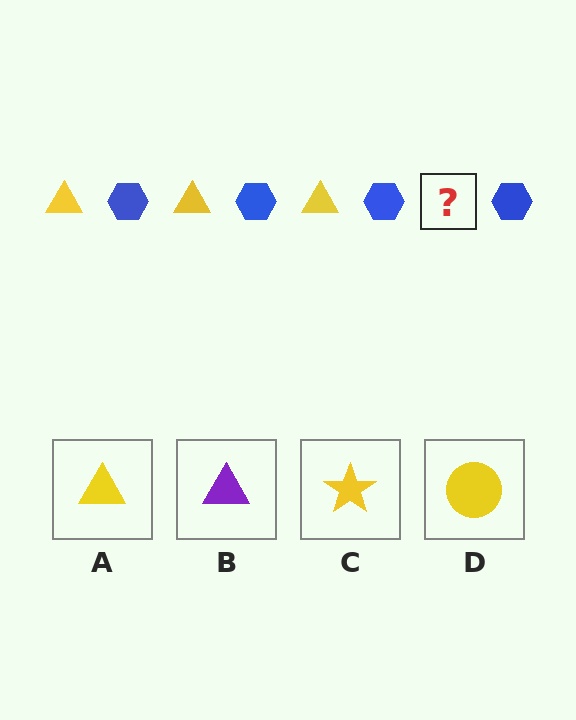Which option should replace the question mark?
Option A.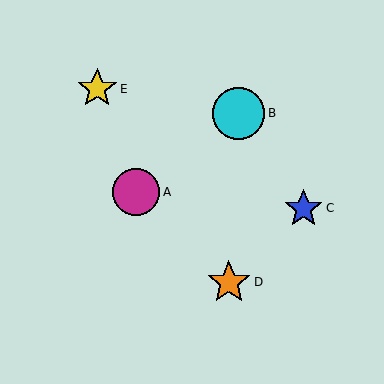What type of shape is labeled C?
Shape C is a blue star.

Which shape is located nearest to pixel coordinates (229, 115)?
The cyan circle (labeled B) at (238, 113) is nearest to that location.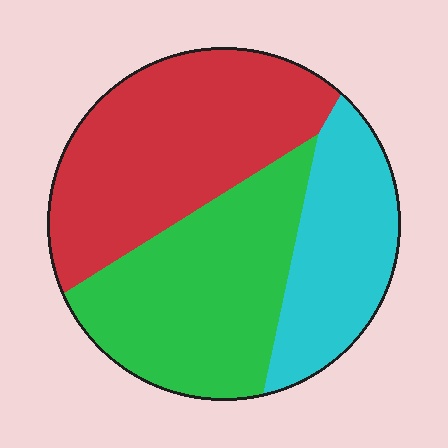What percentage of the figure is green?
Green covers roughly 35% of the figure.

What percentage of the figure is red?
Red covers around 40% of the figure.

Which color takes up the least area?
Cyan, at roughly 25%.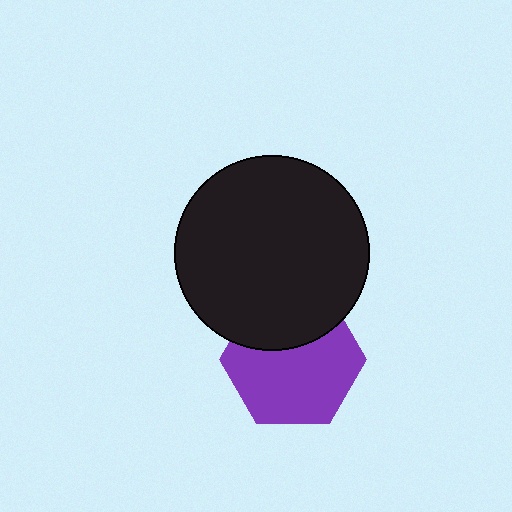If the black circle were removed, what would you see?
You would see the complete purple hexagon.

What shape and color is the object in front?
The object in front is a black circle.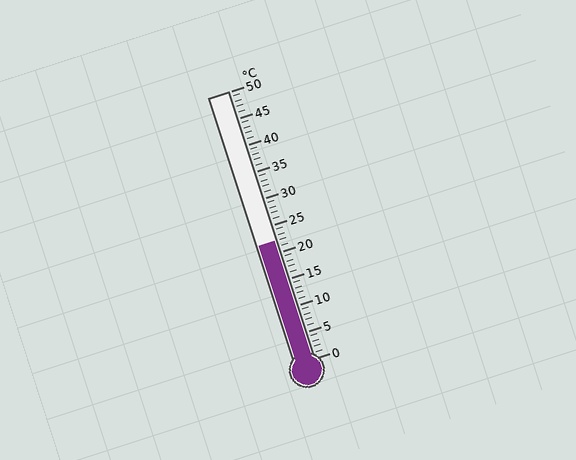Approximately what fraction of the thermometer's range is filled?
The thermometer is filled to approximately 45% of its range.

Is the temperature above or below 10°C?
The temperature is above 10°C.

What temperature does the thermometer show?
The thermometer shows approximately 22°C.